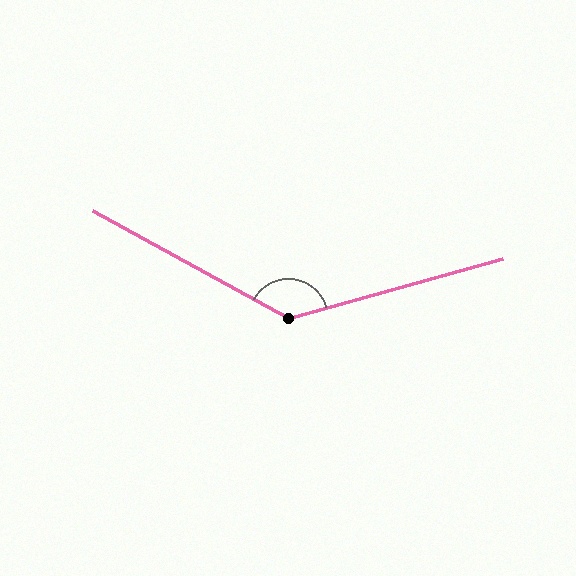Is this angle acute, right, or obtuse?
It is obtuse.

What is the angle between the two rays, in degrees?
Approximately 136 degrees.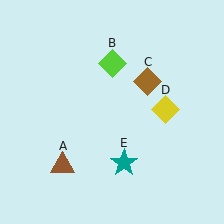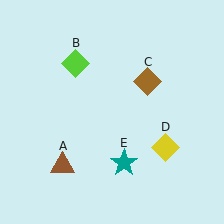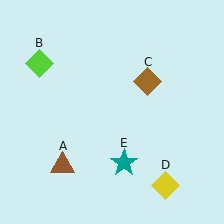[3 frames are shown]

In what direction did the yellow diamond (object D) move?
The yellow diamond (object D) moved down.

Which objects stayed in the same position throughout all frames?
Brown triangle (object A) and brown diamond (object C) and teal star (object E) remained stationary.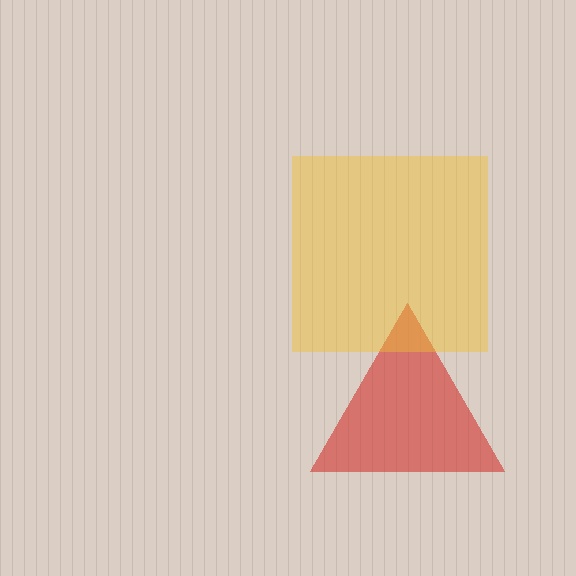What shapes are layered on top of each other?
The layered shapes are: a red triangle, a yellow square.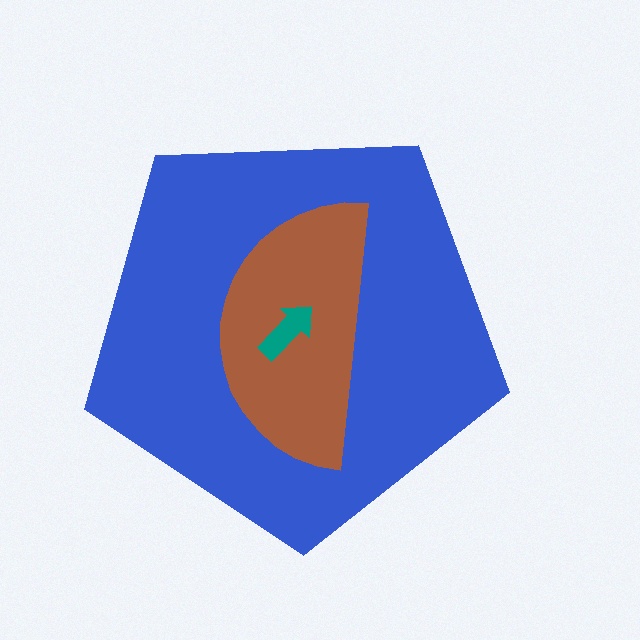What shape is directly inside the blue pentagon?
The brown semicircle.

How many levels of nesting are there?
3.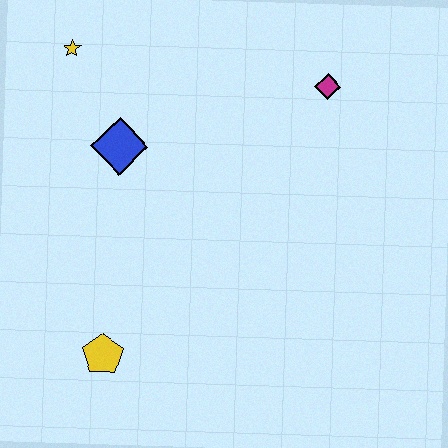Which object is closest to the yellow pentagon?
The blue diamond is closest to the yellow pentagon.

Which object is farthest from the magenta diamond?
The yellow pentagon is farthest from the magenta diamond.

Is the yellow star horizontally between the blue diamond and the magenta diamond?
No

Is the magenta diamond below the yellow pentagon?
No